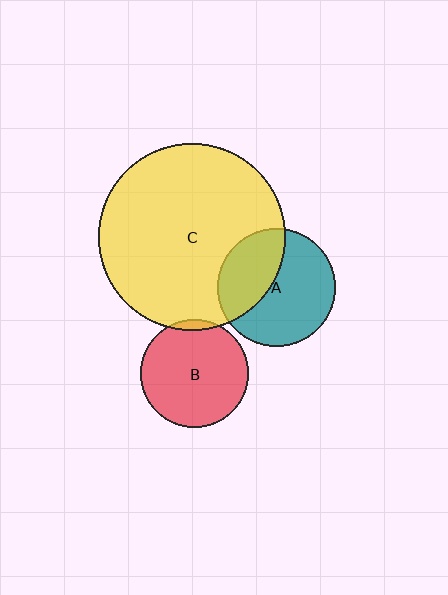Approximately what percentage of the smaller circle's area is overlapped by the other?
Approximately 5%.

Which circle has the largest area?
Circle C (yellow).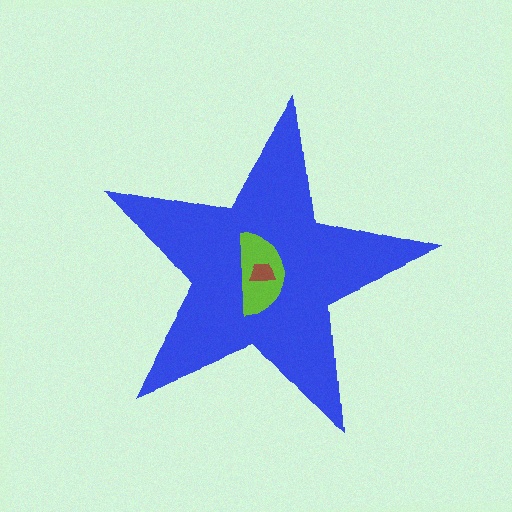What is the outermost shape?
The blue star.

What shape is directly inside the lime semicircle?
The brown trapezoid.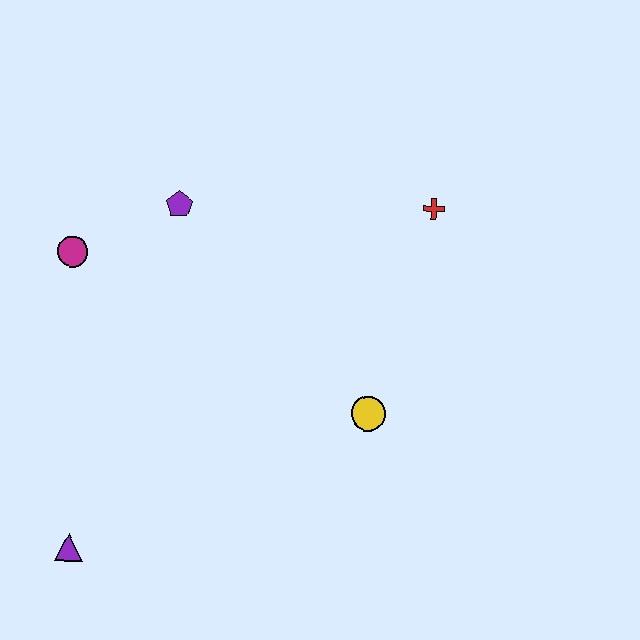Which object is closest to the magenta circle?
The purple pentagon is closest to the magenta circle.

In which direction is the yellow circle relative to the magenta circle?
The yellow circle is to the right of the magenta circle.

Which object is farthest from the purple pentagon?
The purple triangle is farthest from the purple pentagon.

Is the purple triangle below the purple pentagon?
Yes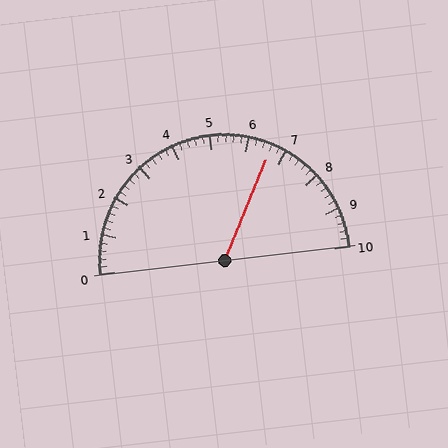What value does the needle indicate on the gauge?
The needle indicates approximately 6.6.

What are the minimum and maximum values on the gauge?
The gauge ranges from 0 to 10.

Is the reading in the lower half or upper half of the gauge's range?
The reading is in the upper half of the range (0 to 10).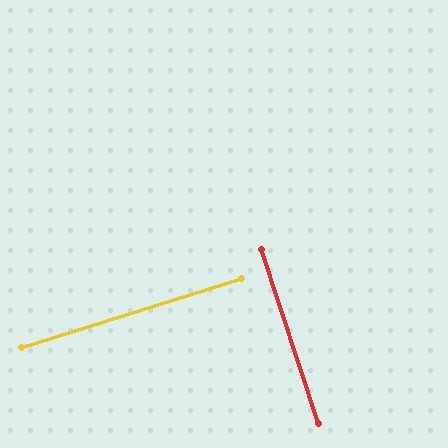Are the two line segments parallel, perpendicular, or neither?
Perpendicular — they meet at approximately 89°.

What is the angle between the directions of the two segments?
Approximately 89 degrees.